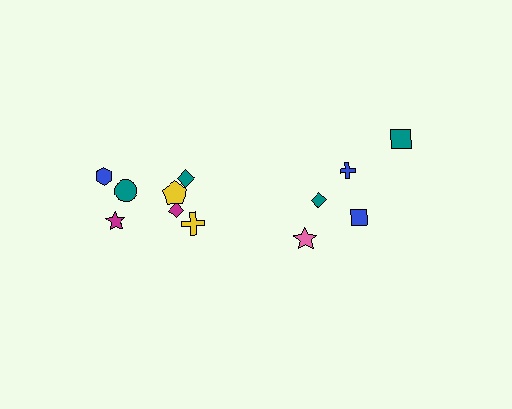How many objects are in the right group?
There are 5 objects.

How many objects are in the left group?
There are 7 objects.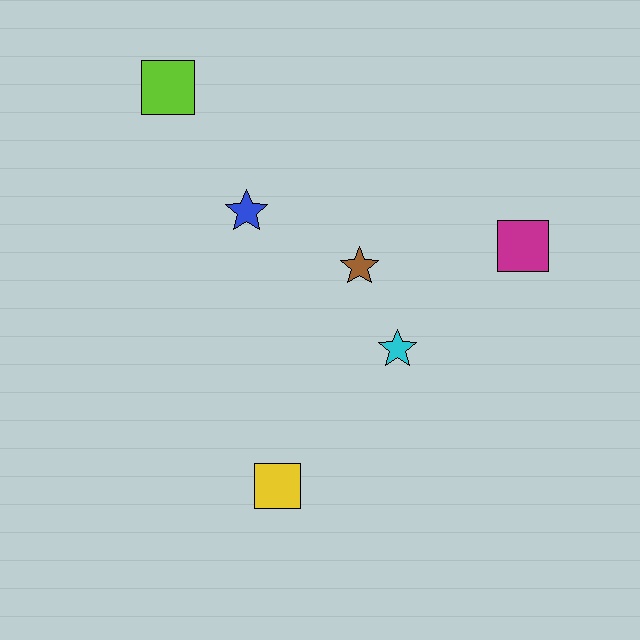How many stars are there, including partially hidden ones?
There are 3 stars.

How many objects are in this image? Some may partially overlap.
There are 6 objects.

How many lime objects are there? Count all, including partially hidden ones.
There is 1 lime object.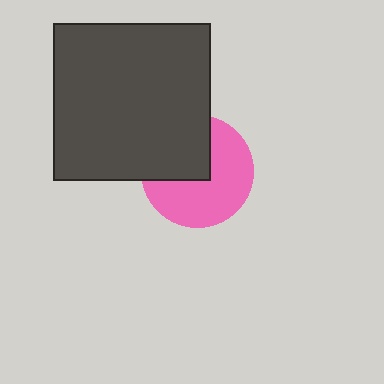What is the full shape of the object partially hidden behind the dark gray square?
The partially hidden object is a pink circle.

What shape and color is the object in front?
The object in front is a dark gray square.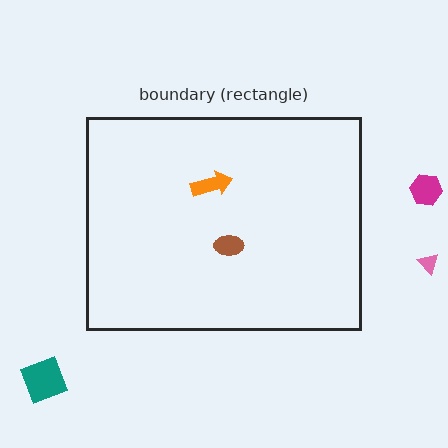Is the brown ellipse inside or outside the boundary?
Inside.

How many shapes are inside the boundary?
2 inside, 3 outside.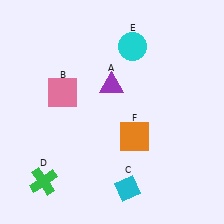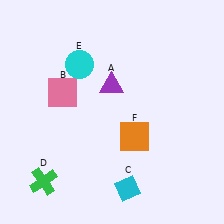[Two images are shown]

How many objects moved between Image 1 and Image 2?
1 object moved between the two images.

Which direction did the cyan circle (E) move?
The cyan circle (E) moved left.